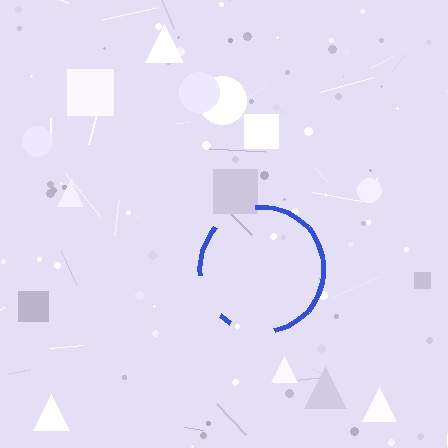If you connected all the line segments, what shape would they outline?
They would outline a circle.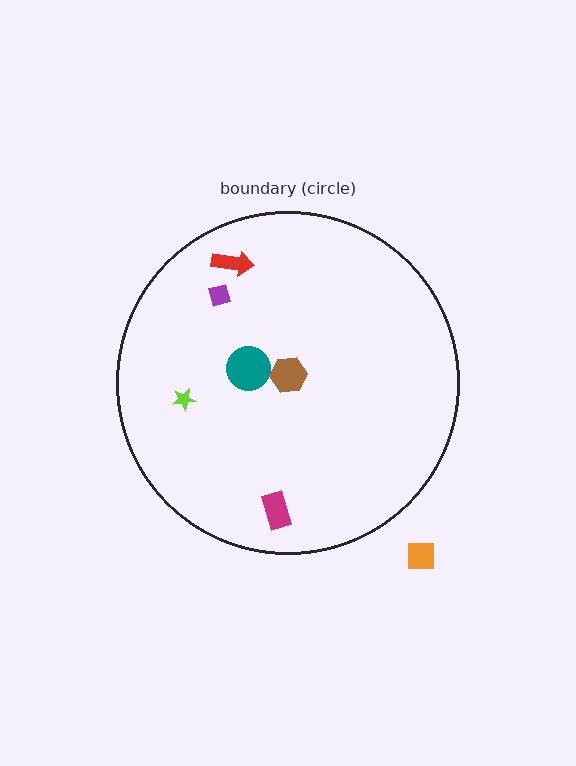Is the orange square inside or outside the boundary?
Outside.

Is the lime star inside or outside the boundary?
Inside.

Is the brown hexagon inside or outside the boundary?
Inside.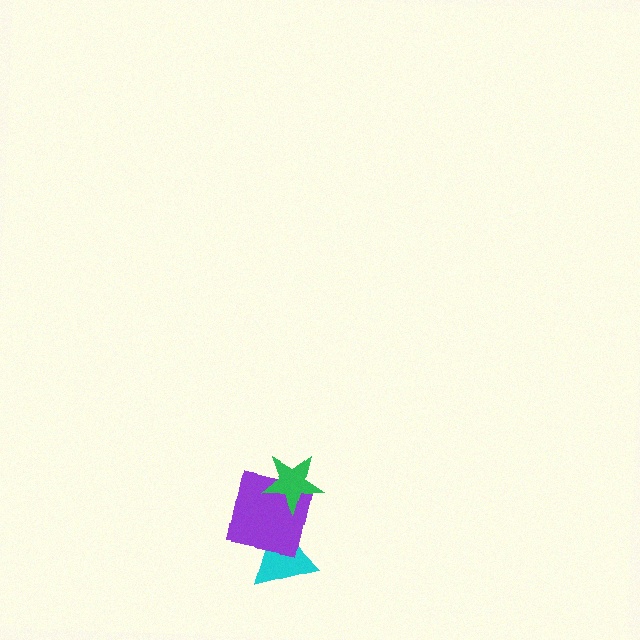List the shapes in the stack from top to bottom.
From top to bottom: the green star, the purple square, the cyan triangle.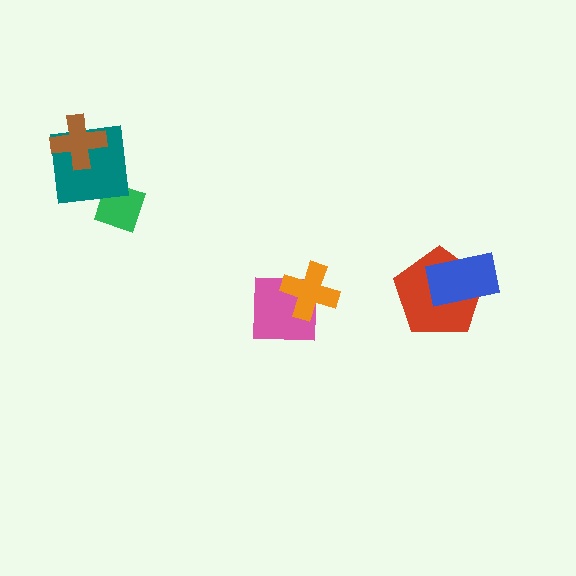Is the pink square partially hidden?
Yes, it is partially covered by another shape.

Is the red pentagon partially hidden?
Yes, it is partially covered by another shape.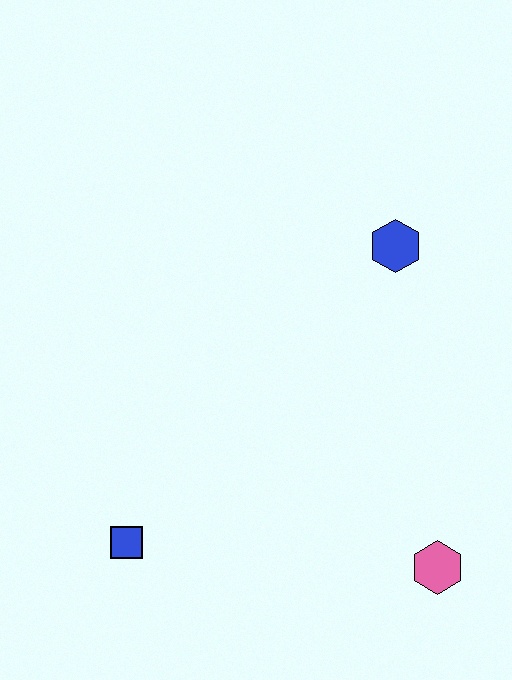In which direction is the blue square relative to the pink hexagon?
The blue square is to the left of the pink hexagon.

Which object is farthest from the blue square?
The blue hexagon is farthest from the blue square.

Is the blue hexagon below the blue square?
No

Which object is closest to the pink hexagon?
The blue square is closest to the pink hexagon.